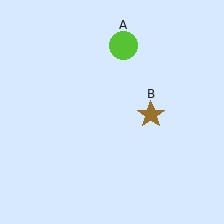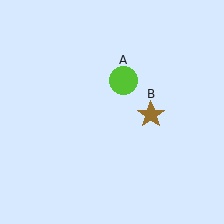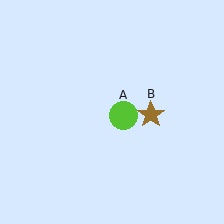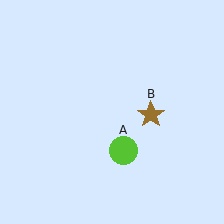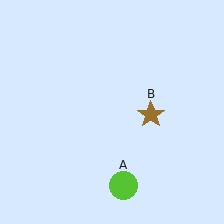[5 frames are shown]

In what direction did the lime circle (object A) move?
The lime circle (object A) moved down.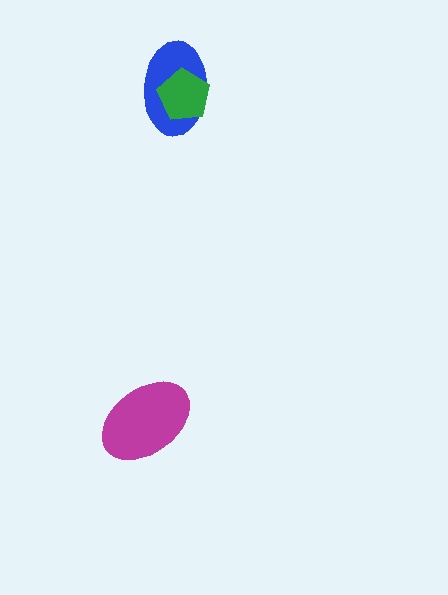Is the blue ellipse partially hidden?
Yes, it is partially covered by another shape.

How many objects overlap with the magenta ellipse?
0 objects overlap with the magenta ellipse.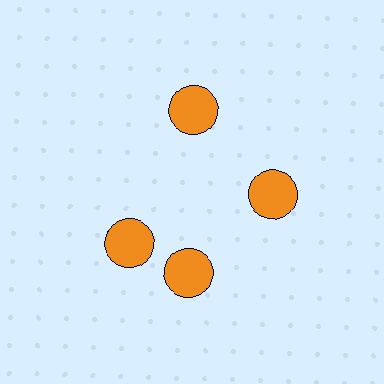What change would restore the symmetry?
The symmetry would be restored by rotating it back into even spacing with its neighbors so that all 4 circles sit at equal angles and equal distance from the center.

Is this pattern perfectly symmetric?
No. The 4 orange circles are arranged in a ring, but one element near the 9 o'clock position is rotated out of alignment along the ring, breaking the 4-fold rotational symmetry.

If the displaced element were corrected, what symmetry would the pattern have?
It would have 4-fold rotational symmetry — the pattern would map onto itself every 90 degrees.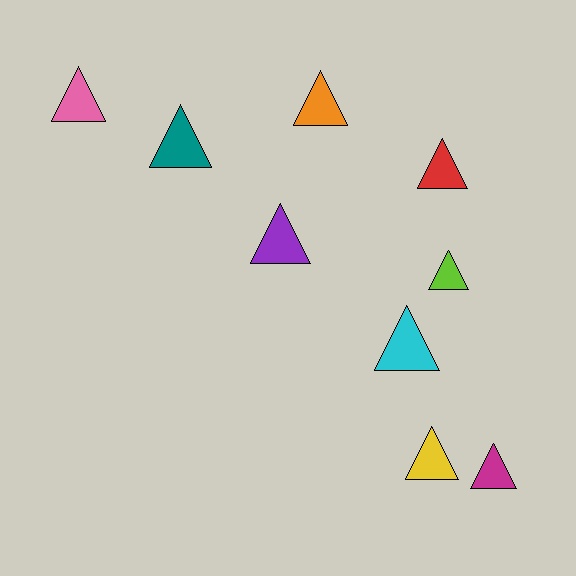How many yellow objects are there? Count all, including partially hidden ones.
There is 1 yellow object.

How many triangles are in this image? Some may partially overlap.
There are 9 triangles.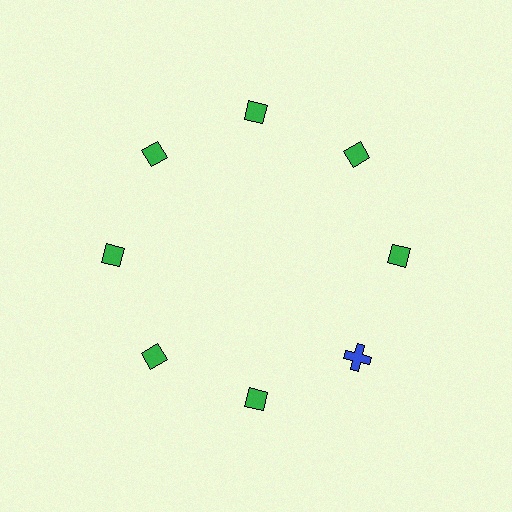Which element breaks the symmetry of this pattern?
The blue cross at roughly the 4 o'clock position breaks the symmetry. All other shapes are green diamonds.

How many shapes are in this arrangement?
There are 8 shapes arranged in a ring pattern.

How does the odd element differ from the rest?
It differs in both color (blue instead of green) and shape (cross instead of diamond).